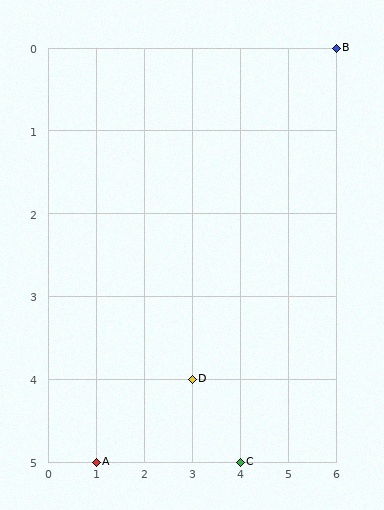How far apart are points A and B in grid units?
Points A and B are 5 columns and 5 rows apart (about 7.1 grid units diagonally).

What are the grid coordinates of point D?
Point D is at grid coordinates (3, 4).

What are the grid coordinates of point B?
Point B is at grid coordinates (6, 0).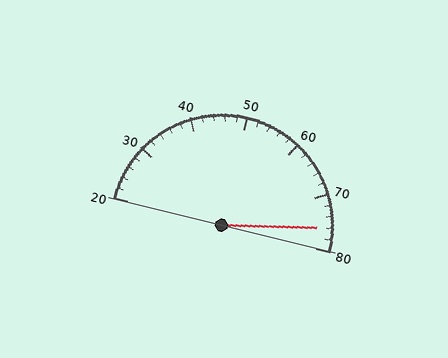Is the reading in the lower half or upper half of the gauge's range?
The reading is in the upper half of the range (20 to 80).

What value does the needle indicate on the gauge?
The needle indicates approximately 76.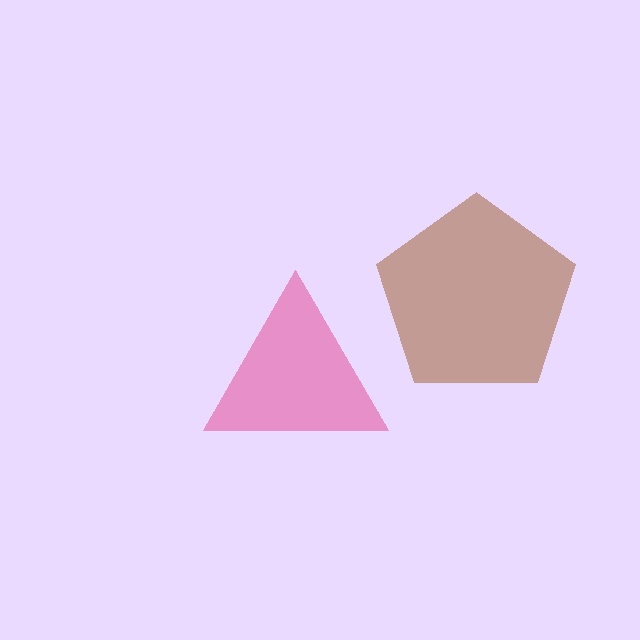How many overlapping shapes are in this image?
There are 2 overlapping shapes in the image.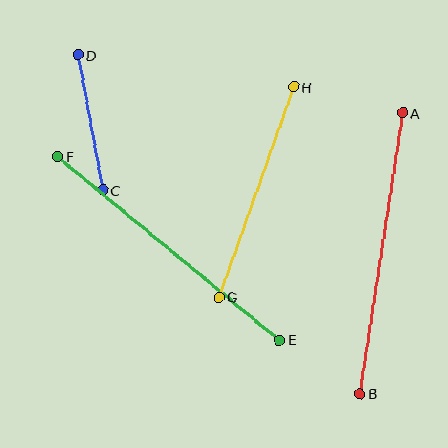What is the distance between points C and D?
The distance is approximately 138 pixels.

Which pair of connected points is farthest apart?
Points E and F are farthest apart.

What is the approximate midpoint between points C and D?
The midpoint is at approximately (90, 123) pixels.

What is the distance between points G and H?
The distance is approximately 223 pixels.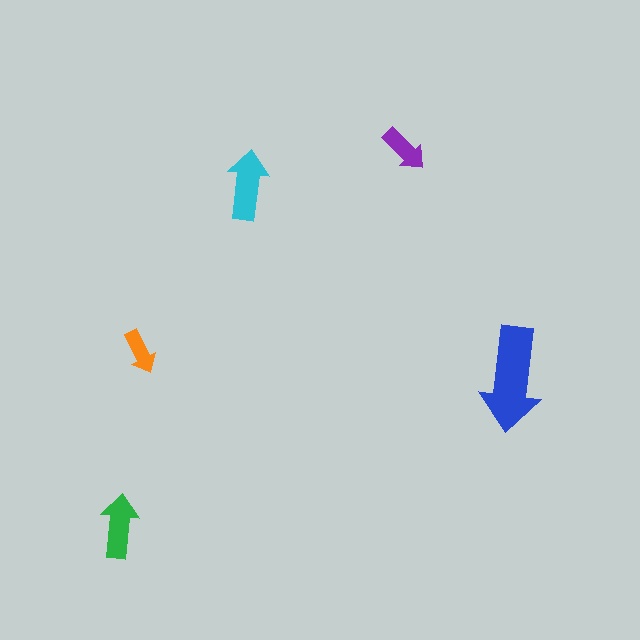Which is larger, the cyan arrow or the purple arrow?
The cyan one.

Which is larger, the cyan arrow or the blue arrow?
The blue one.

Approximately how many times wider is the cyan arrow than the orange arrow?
About 1.5 times wider.